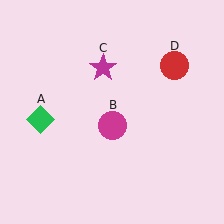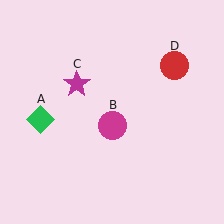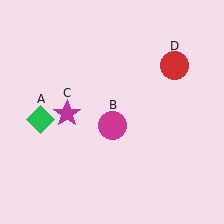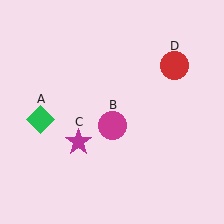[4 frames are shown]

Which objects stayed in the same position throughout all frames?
Green diamond (object A) and magenta circle (object B) and red circle (object D) remained stationary.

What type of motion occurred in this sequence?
The magenta star (object C) rotated counterclockwise around the center of the scene.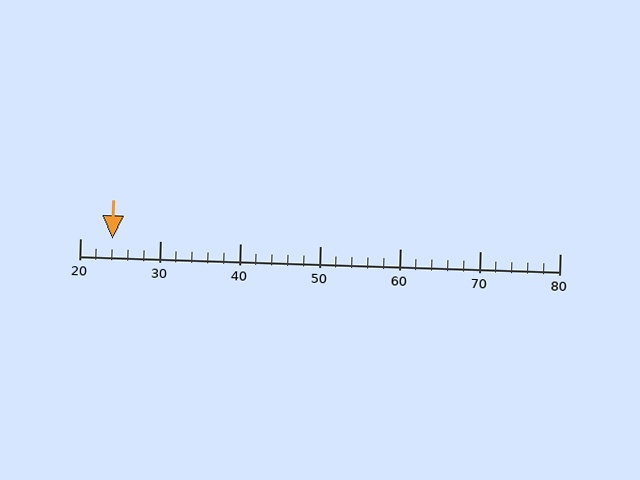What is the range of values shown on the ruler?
The ruler shows values from 20 to 80.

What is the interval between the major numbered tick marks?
The major tick marks are spaced 10 units apart.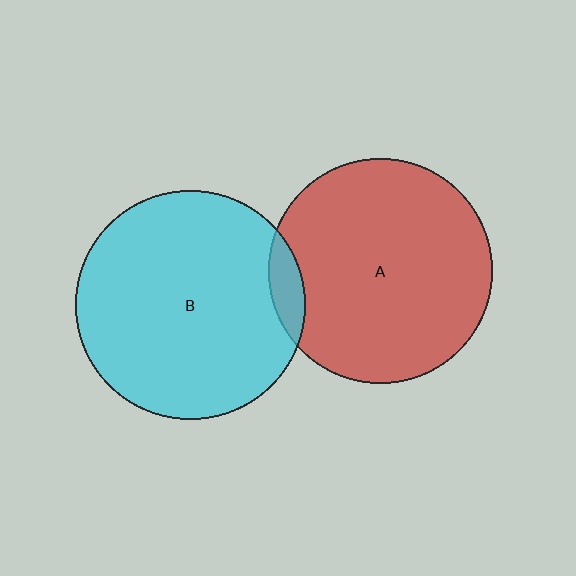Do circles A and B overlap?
Yes.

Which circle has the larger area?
Circle B (cyan).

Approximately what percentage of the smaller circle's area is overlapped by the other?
Approximately 5%.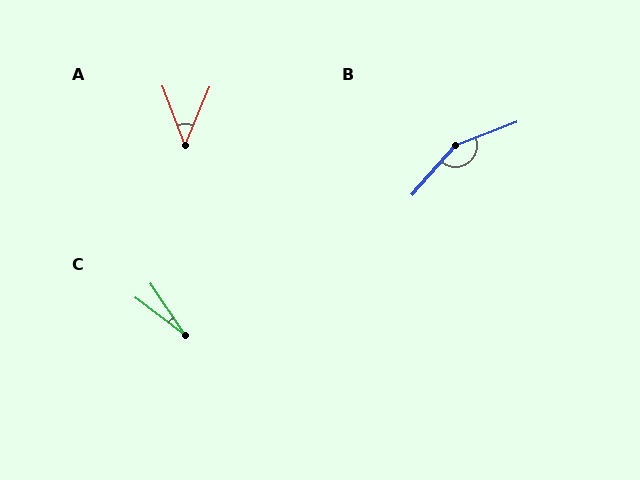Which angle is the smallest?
C, at approximately 18 degrees.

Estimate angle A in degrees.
Approximately 44 degrees.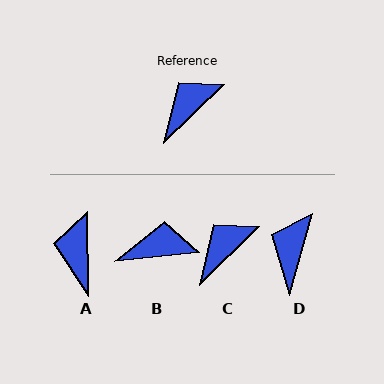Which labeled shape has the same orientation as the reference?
C.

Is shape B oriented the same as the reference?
No, it is off by about 38 degrees.